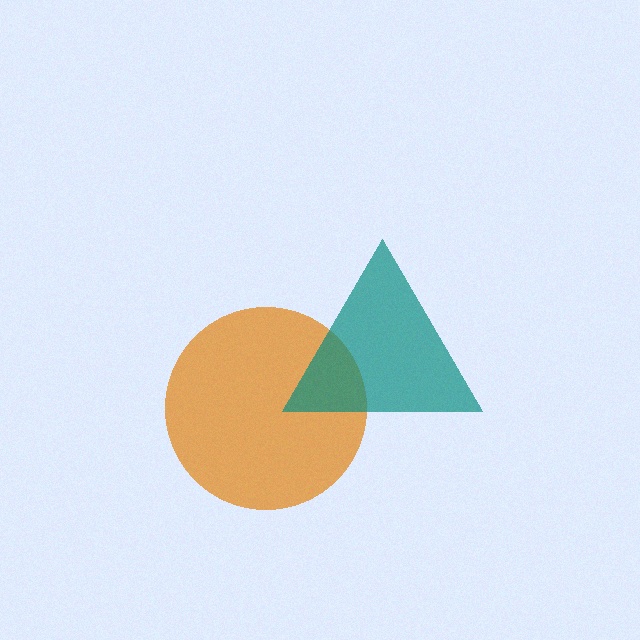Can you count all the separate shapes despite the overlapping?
Yes, there are 2 separate shapes.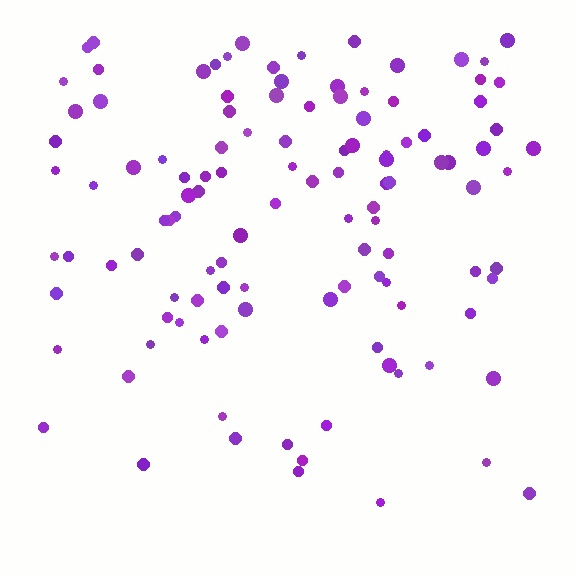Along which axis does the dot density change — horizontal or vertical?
Vertical.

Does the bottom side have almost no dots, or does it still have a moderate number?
Still a moderate number, just noticeably fewer than the top.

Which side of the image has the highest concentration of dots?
The top.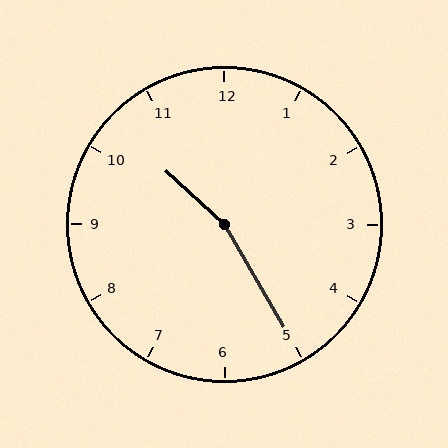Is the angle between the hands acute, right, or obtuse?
It is obtuse.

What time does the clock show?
10:25.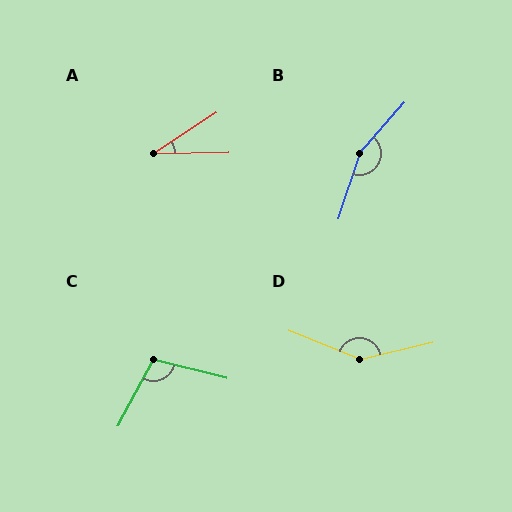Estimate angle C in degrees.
Approximately 103 degrees.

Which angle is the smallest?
A, at approximately 32 degrees.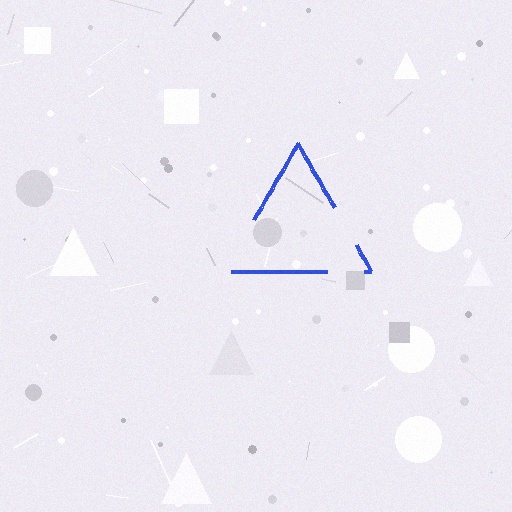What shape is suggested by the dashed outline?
The dashed outline suggests a triangle.